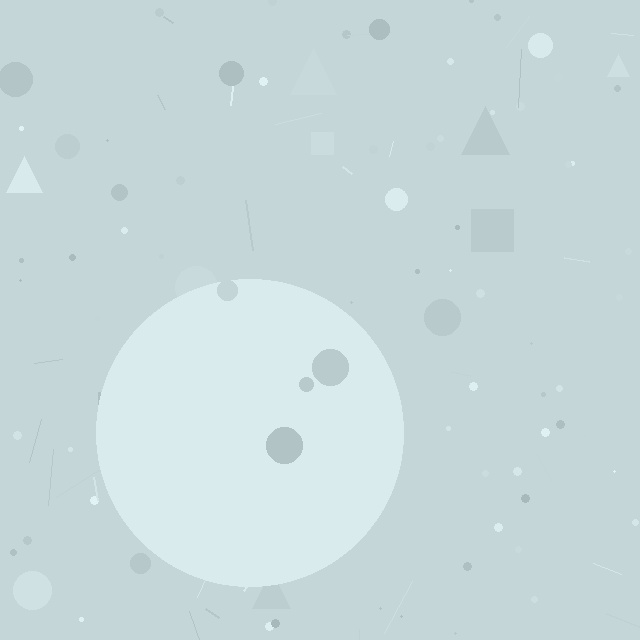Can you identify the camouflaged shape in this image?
The camouflaged shape is a circle.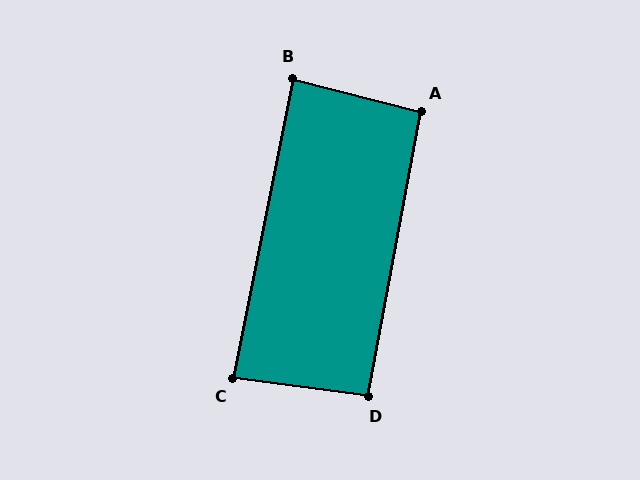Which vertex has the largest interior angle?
A, at approximately 94 degrees.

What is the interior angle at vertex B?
Approximately 87 degrees (approximately right).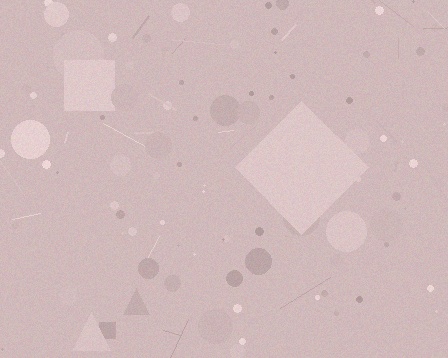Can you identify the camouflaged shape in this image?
The camouflaged shape is a diamond.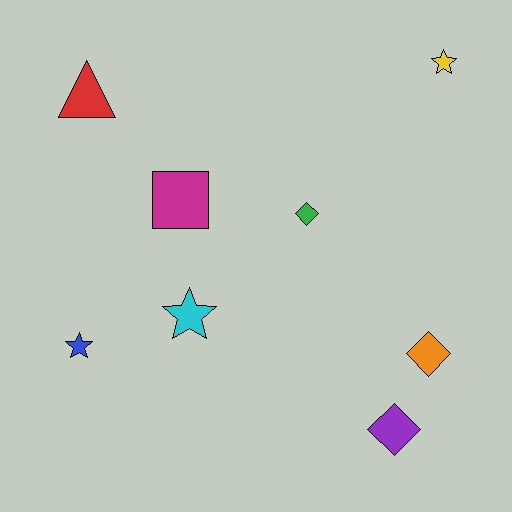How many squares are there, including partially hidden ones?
There is 1 square.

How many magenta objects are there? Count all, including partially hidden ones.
There is 1 magenta object.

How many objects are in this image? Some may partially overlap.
There are 8 objects.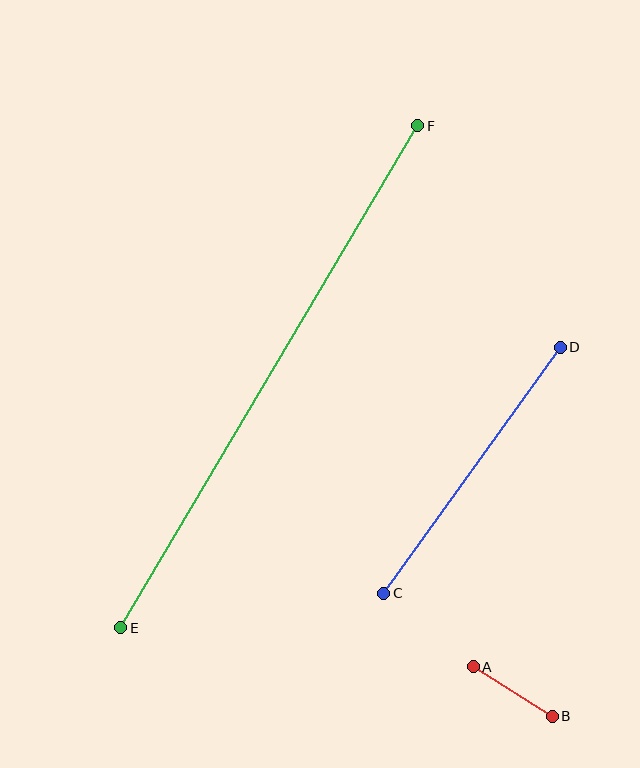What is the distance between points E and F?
The distance is approximately 584 pixels.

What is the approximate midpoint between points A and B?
The midpoint is at approximately (513, 691) pixels.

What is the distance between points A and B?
The distance is approximately 93 pixels.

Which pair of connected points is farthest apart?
Points E and F are farthest apart.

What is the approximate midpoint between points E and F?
The midpoint is at approximately (269, 377) pixels.